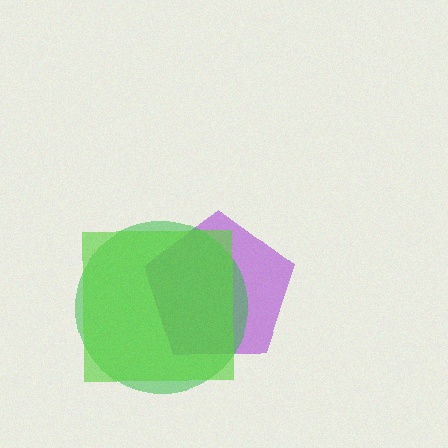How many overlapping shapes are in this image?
There are 3 overlapping shapes in the image.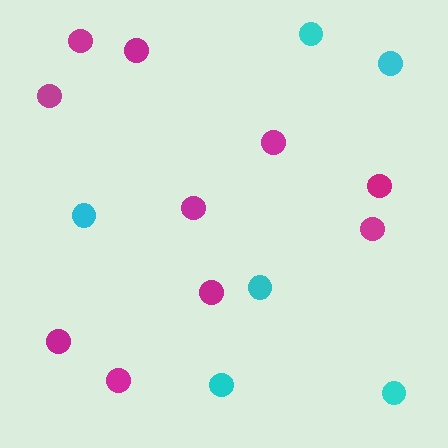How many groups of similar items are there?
There are 2 groups: one group of magenta circles (10) and one group of cyan circles (6).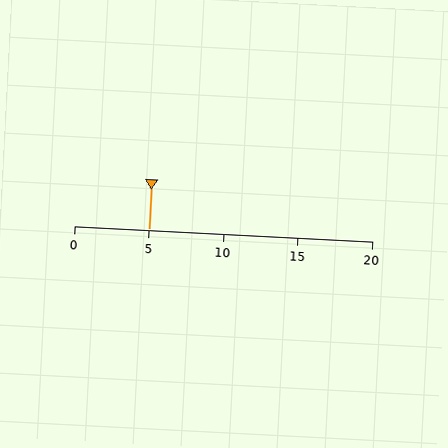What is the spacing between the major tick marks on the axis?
The major ticks are spaced 5 apart.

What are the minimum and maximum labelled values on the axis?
The axis runs from 0 to 20.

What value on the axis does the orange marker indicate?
The marker indicates approximately 5.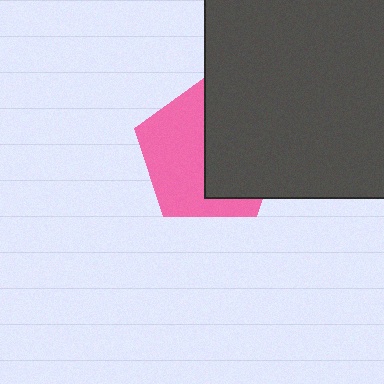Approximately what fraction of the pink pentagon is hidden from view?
Roughly 50% of the pink pentagon is hidden behind the dark gray square.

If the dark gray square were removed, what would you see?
You would see the complete pink pentagon.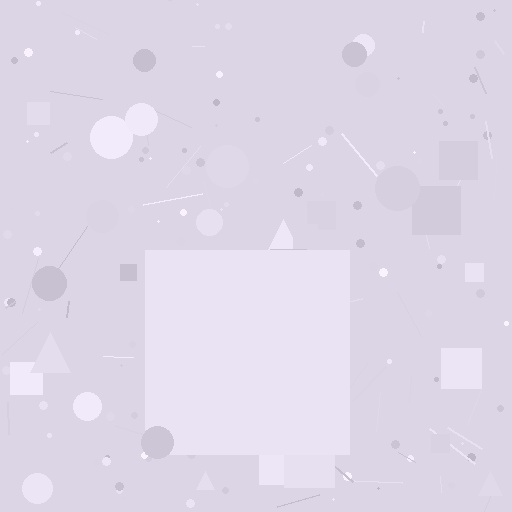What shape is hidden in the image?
A square is hidden in the image.